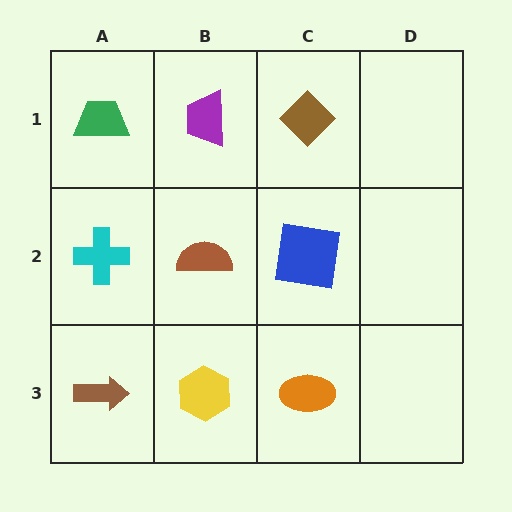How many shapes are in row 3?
3 shapes.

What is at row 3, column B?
A yellow hexagon.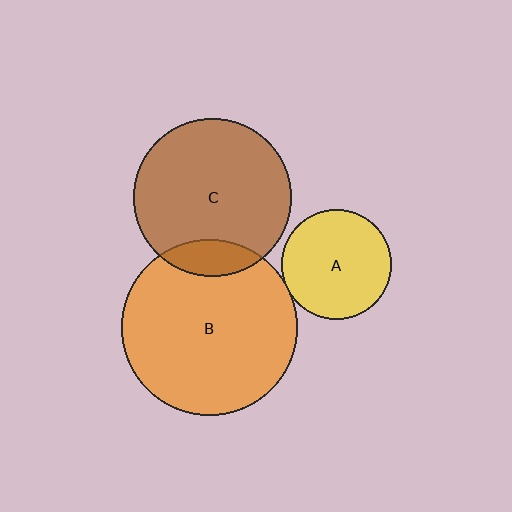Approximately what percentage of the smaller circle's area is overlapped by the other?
Approximately 5%.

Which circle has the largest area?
Circle B (orange).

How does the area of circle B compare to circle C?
Approximately 1.2 times.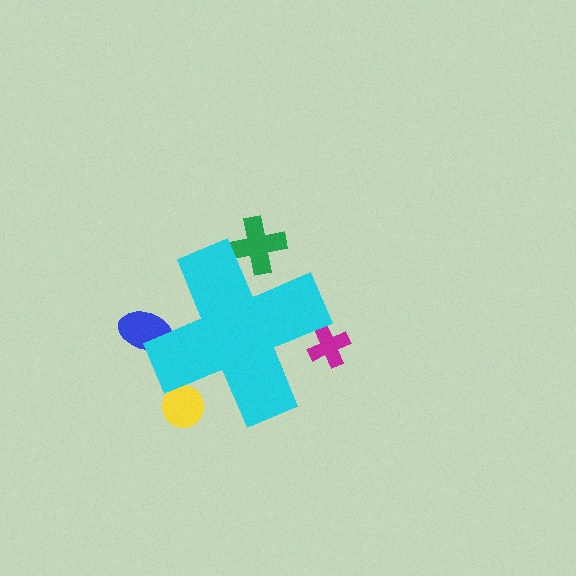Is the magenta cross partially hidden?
Yes, the magenta cross is partially hidden behind the cyan cross.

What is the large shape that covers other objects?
A cyan cross.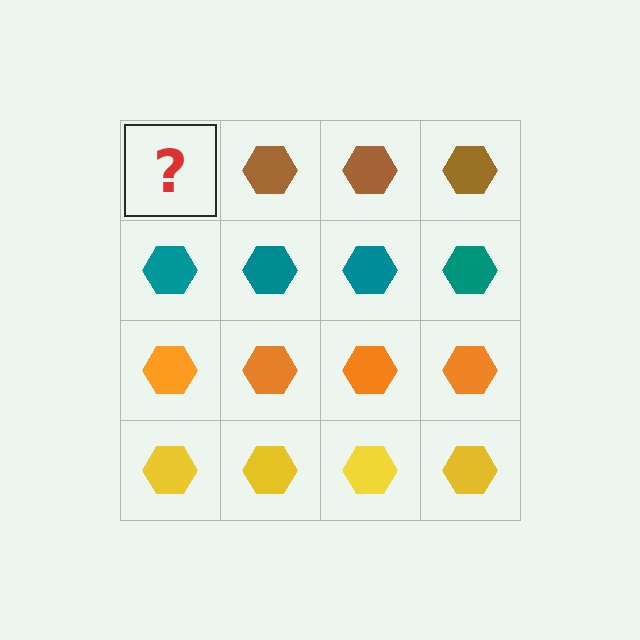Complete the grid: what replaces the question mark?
The question mark should be replaced with a brown hexagon.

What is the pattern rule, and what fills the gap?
The rule is that each row has a consistent color. The gap should be filled with a brown hexagon.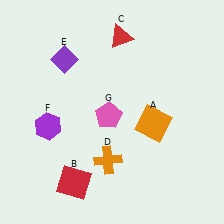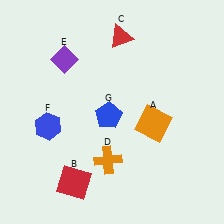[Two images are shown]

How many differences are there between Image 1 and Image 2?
There are 2 differences between the two images.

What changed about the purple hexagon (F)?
In Image 1, F is purple. In Image 2, it changed to blue.